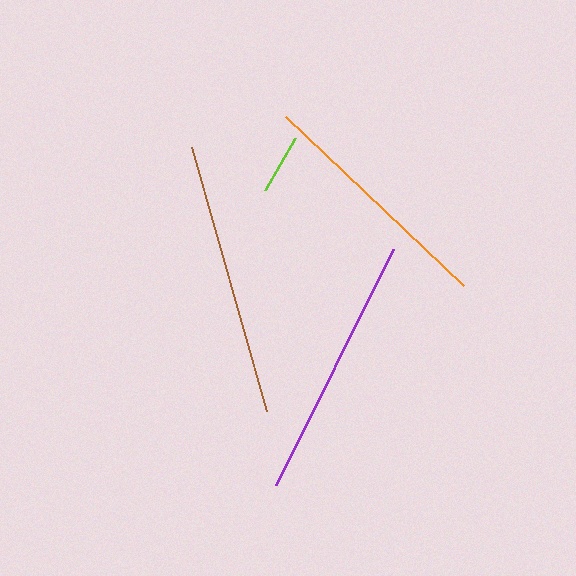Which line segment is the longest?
The brown line is the longest at approximately 275 pixels.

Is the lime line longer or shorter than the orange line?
The orange line is longer than the lime line.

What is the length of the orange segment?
The orange segment is approximately 246 pixels long.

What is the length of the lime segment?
The lime segment is approximately 61 pixels long.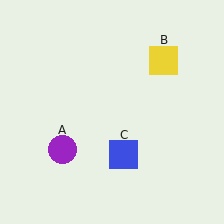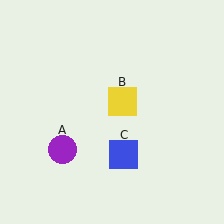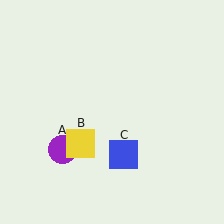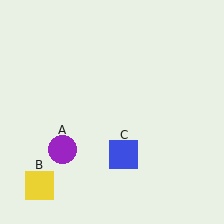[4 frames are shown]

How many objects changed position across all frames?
1 object changed position: yellow square (object B).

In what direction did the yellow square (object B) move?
The yellow square (object B) moved down and to the left.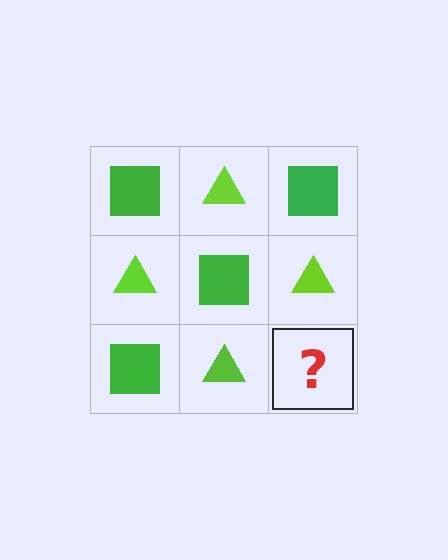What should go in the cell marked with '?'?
The missing cell should contain a green square.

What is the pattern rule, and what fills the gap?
The rule is that it alternates green square and lime triangle in a checkerboard pattern. The gap should be filled with a green square.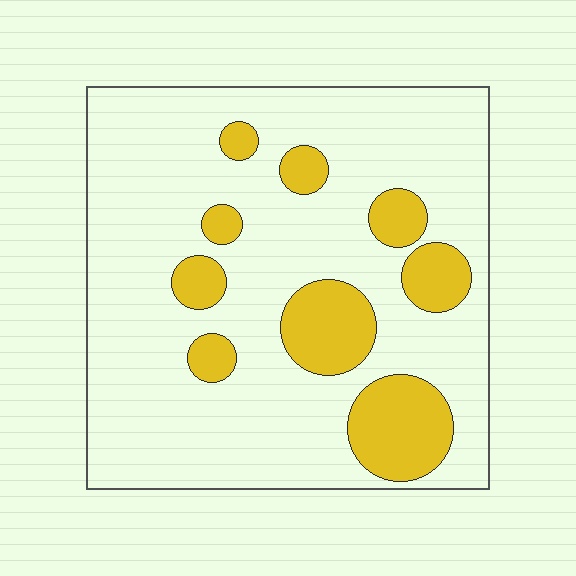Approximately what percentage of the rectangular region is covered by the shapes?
Approximately 20%.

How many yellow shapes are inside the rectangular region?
9.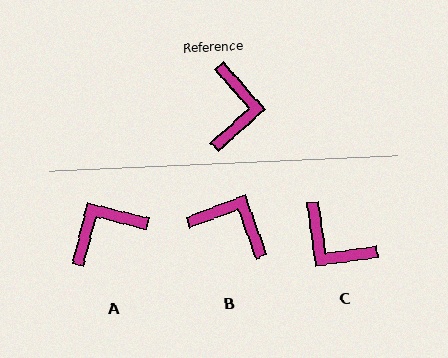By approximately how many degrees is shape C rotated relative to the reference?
Approximately 124 degrees clockwise.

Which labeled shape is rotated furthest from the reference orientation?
C, about 124 degrees away.